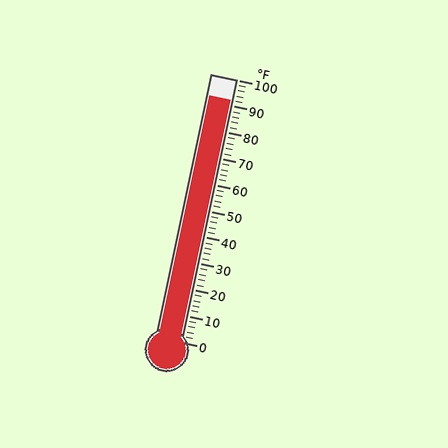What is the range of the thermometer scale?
The thermometer scale ranges from 0°F to 100°F.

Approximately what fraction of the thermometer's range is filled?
The thermometer is filled to approximately 90% of its range.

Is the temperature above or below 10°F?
The temperature is above 10°F.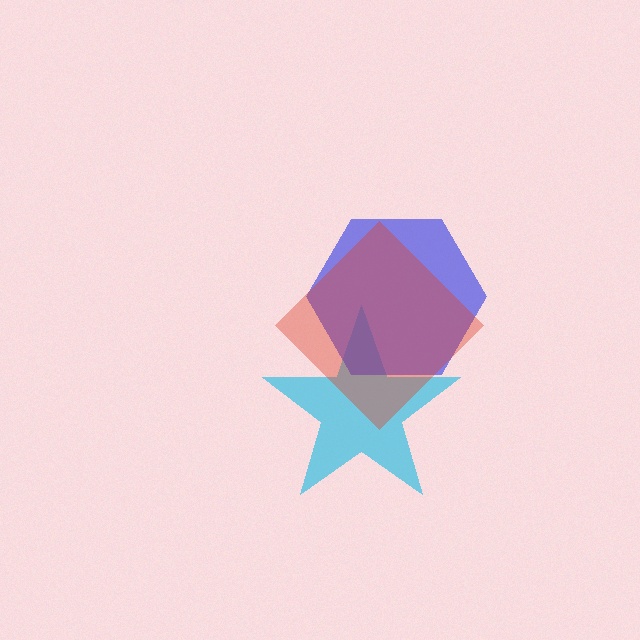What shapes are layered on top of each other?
The layered shapes are: a cyan star, a blue hexagon, a red diamond.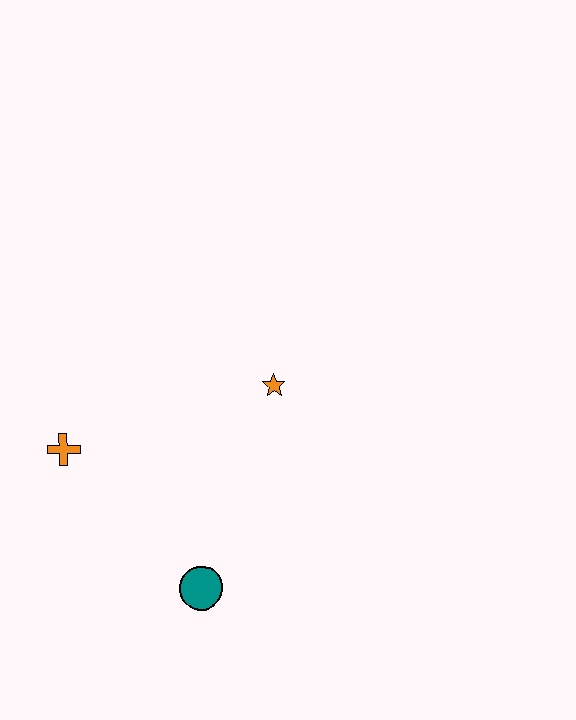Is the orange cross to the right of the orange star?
No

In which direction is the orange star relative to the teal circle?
The orange star is above the teal circle.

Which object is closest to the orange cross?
The teal circle is closest to the orange cross.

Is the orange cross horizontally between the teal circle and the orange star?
No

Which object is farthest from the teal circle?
The orange star is farthest from the teal circle.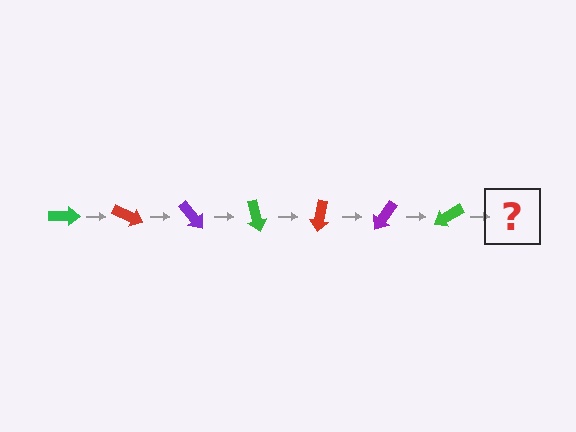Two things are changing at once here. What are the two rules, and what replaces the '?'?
The two rules are that it rotates 25 degrees each step and the color cycles through green, red, and purple. The '?' should be a red arrow, rotated 175 degrees from the start.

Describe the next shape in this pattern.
It should be a red arrow, rotated 175 degrees from the start.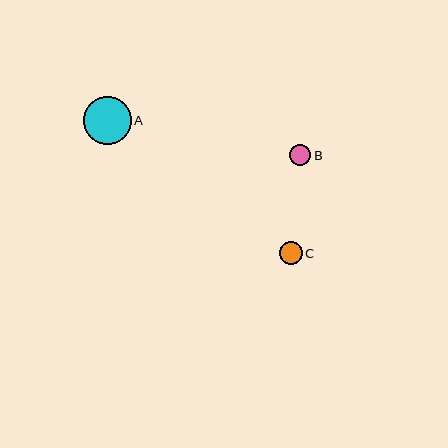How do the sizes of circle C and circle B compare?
Circle C and circle B are approximately the same size.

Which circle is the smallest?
Circle B is the smallest with a size of approximately 21 pixels.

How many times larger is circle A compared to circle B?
Circle A is approximately 2.3 times the size of circle B.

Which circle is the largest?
Circle A is the largest with a size of approximately 48 pixels.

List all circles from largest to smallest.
From largest to smallest: A, C, B.